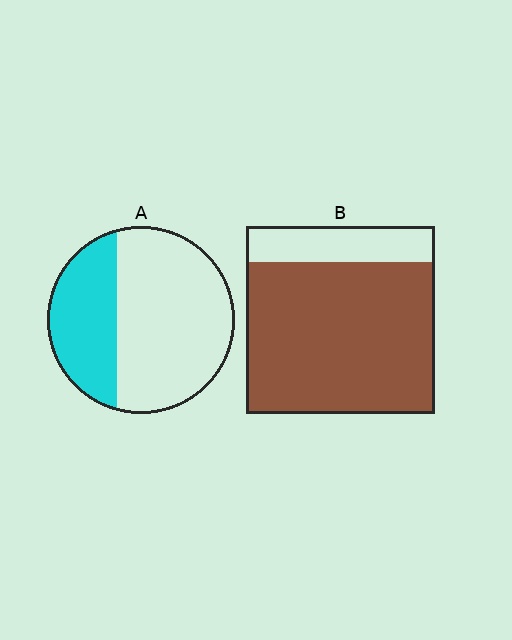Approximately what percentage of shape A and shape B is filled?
A is approximately 35% and B is approximately 80%.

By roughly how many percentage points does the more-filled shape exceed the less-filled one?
By roughly 45 percentage points (B over A).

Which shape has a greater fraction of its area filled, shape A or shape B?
Shape B.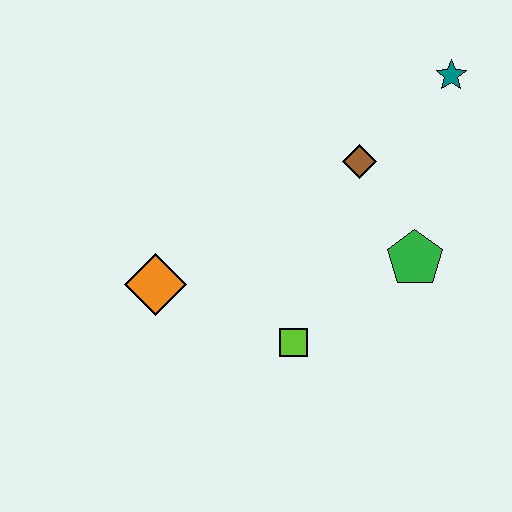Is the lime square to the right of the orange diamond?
Yes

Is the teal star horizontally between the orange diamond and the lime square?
No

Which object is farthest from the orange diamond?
The teal star is farthest from the orange diamond.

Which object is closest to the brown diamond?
The green pentagon is closest to the brown diamond.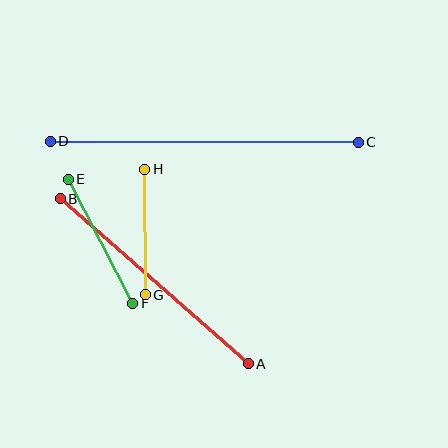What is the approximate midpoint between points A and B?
The midpoint is at approximately (154, 281) pixels.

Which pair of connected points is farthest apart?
Points C and D are farthest apart.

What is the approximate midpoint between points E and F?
The midpoint is at approximately (101, 241) pixels.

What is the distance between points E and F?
The distance is approximately 140 pixels.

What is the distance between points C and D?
The distance is approximately 308 pixels.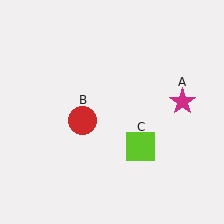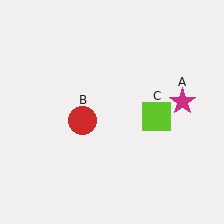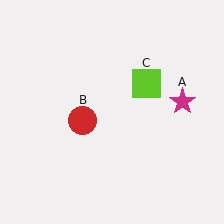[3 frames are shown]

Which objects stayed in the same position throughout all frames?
Magenta star (object A) and red circle (object B) remained stationary.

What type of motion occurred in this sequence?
The lime square (object C) rotated counterclockwise around the center of the scene.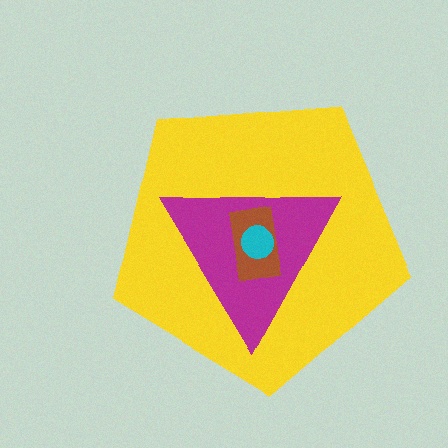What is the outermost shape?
The yellow pentagon.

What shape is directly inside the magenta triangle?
The brown rectangle.